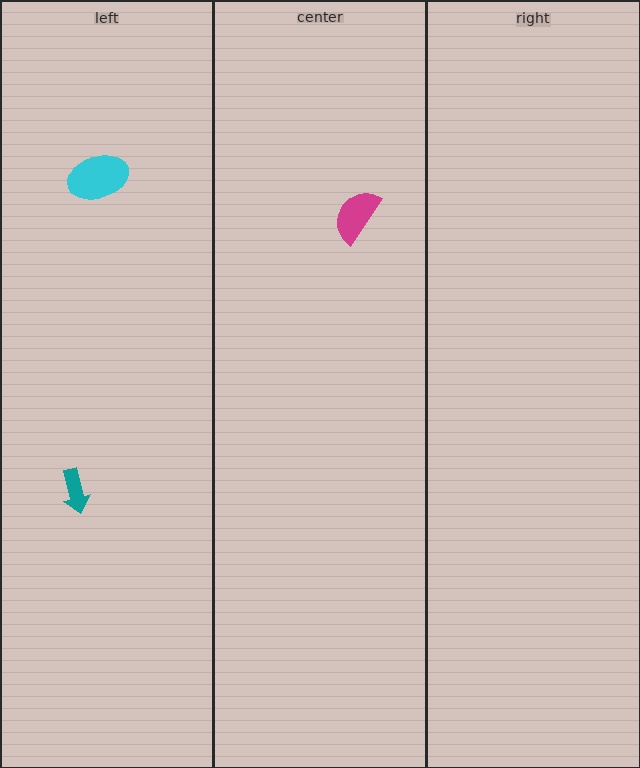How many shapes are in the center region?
1.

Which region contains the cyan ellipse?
The left region.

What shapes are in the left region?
The teal arrow, the cyan ellipse.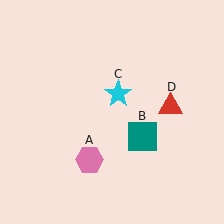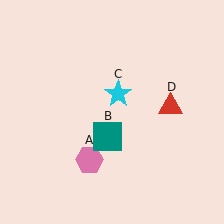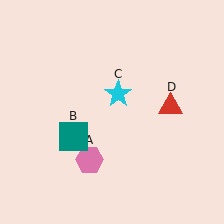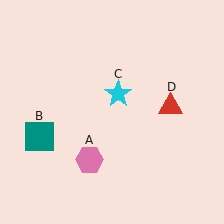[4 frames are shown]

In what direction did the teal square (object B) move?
The teal square (object B) moved left.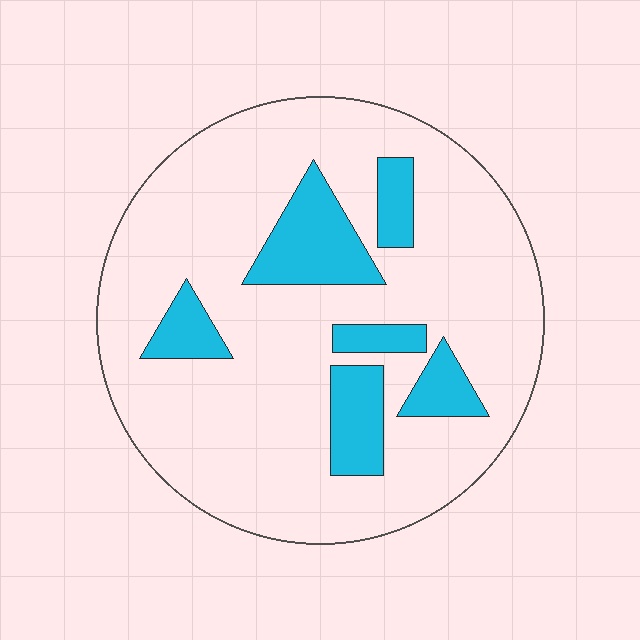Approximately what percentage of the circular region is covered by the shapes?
Approximately 20%.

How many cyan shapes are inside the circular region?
6.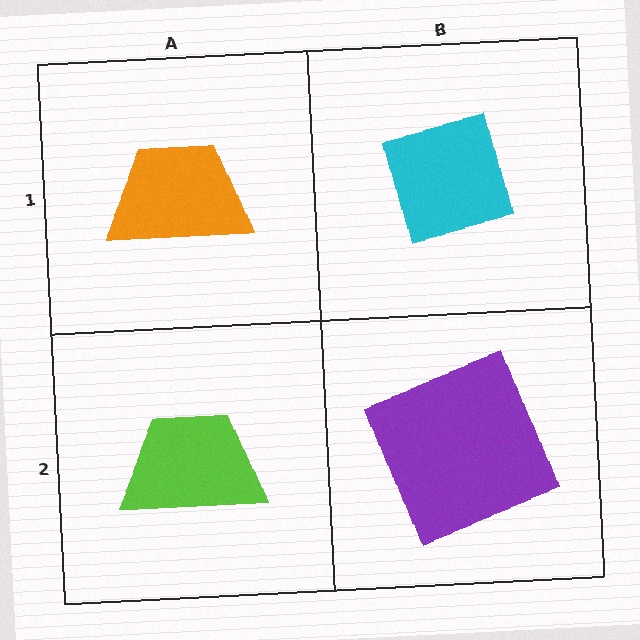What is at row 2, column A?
A lime trapezoid.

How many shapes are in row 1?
2 shapes.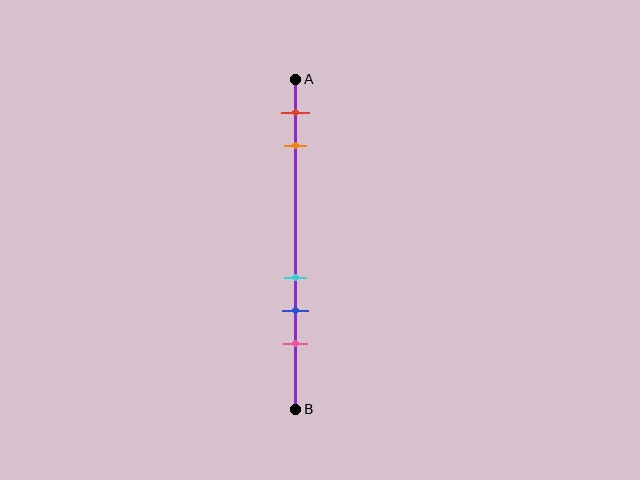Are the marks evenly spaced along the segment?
No, the marks are not evenly spaced.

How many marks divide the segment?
There are 5 marks dividing the segment.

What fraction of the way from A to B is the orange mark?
The orange mark is approximately 20% (0.2) of the way from A to B.